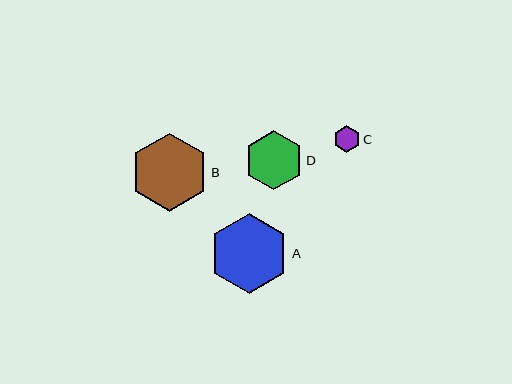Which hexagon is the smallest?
Hexagon C is the smallest with a size of approximately 27 pixels.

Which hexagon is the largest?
Hexagon A is the largest with a size of approximately 80 pixels.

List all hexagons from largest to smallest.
From largest to smallest: A, B, D, C.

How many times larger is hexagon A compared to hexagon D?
Hexagon A is approximately 1.4 times the size of hexagon D.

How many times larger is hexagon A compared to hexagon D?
Hexagon A is approximately 1.4 times the size of hexagon D.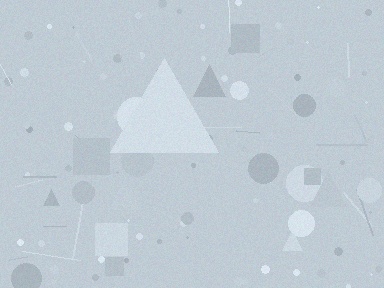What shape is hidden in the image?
A triangle is hidden in the image.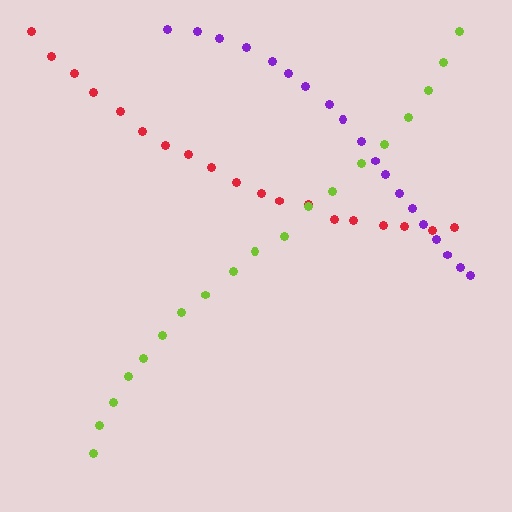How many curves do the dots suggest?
There are 3 distinct paths.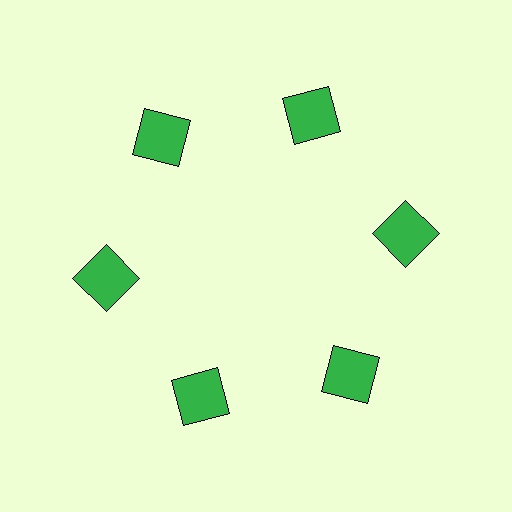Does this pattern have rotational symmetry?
Yes, this pattern has 6-fold rotational symmetry. It looks the same after rotating 60 degrees around the center.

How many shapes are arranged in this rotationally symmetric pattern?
There are 6 shapes, arranged in 6 groups of 1.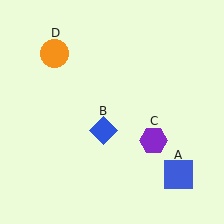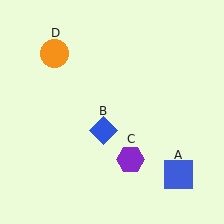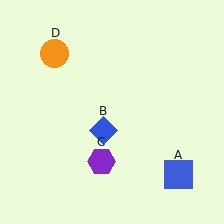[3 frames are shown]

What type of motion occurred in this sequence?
The purple hexagon (object C) rotated clockwise around the center of the scene.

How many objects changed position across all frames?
1 object changed position: purple hexagon (object C).